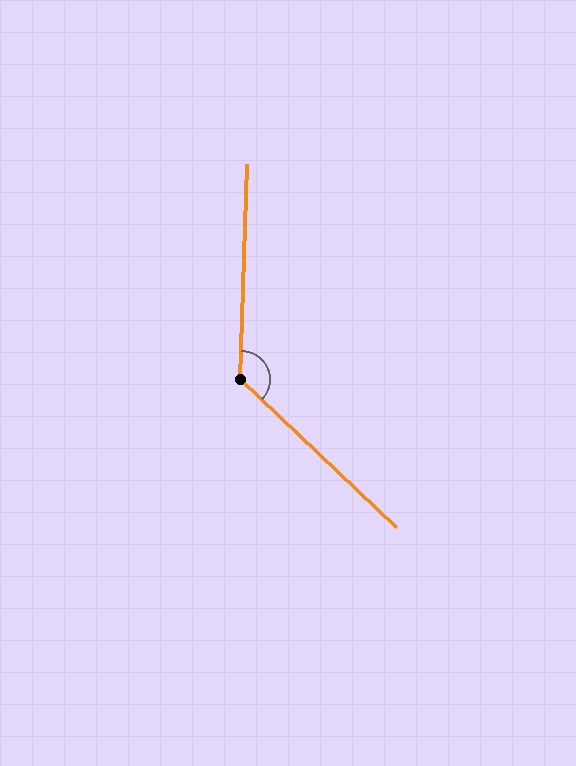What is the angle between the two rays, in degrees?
Approximately 132 degrees.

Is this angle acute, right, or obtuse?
It is obtuse.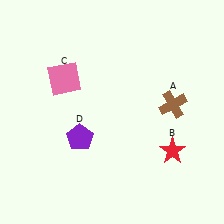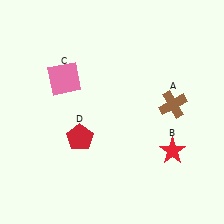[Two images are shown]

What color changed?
The pentagon (D) changed from purple in Image 1 to red in Image 2.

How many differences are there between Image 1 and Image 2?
There is 1 difference between the two images.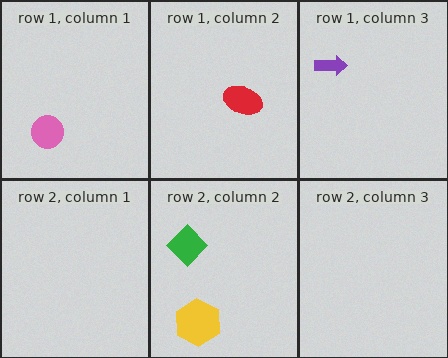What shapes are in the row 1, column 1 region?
The pink circle.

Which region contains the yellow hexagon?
The row 2, column 2 region.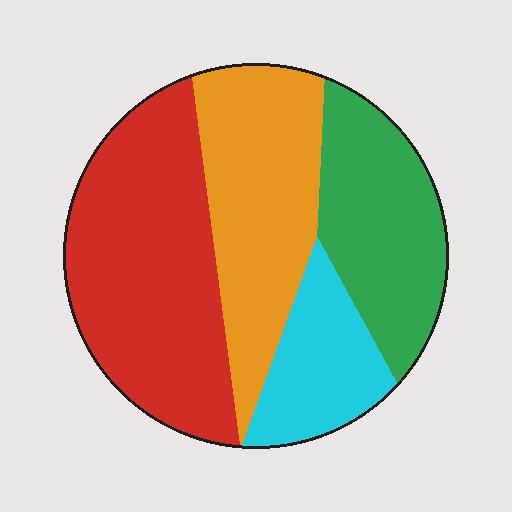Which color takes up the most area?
Red, at roughly 35%.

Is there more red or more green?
Red.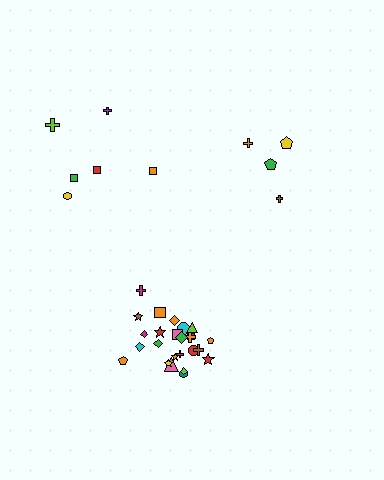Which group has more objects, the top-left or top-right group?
The top-left group.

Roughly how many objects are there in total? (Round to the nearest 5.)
Roughly 35 objects in total.